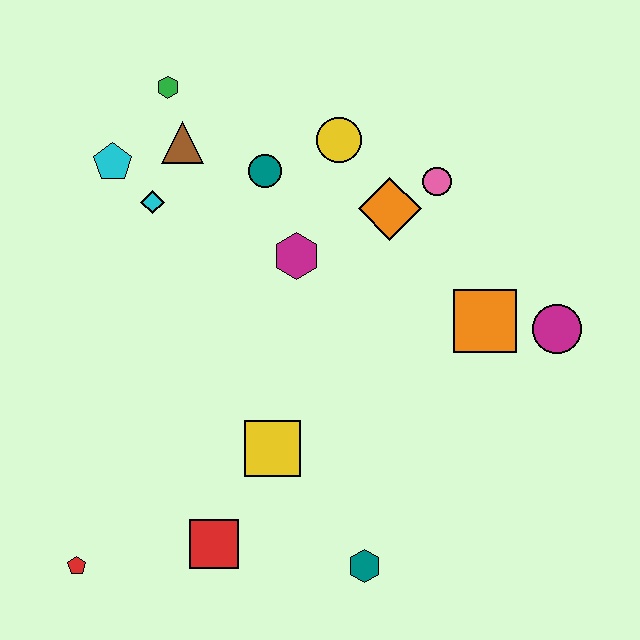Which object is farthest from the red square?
The green hexagon is farthest from the red square.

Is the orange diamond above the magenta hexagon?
Yes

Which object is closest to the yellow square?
The red square is closest to the yellow square.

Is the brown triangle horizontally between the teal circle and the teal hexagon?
No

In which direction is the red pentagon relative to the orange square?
The red pentagon is to the left of the orange square.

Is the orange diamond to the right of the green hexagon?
Yes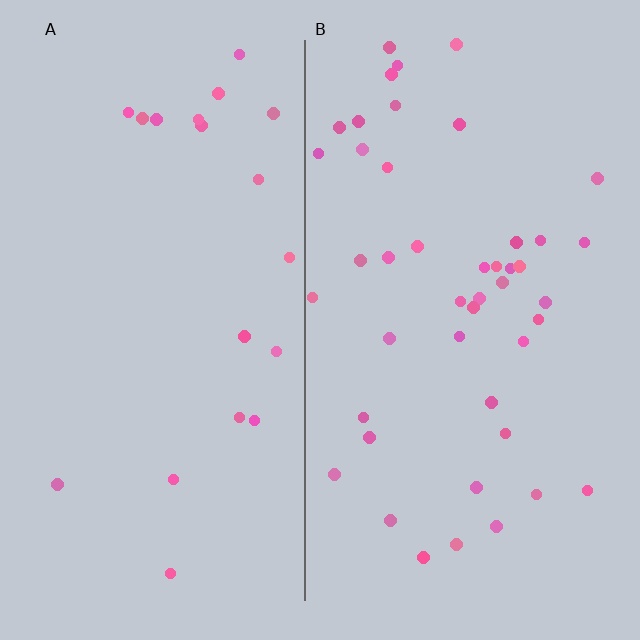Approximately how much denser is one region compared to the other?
Approximately 2.3× — region B over region A.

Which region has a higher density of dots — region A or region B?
B (the right).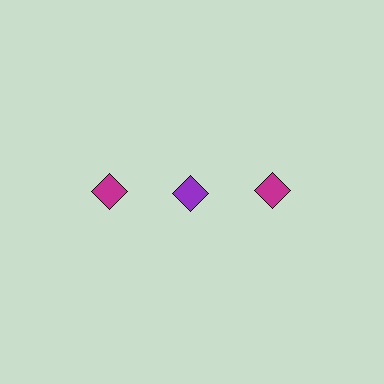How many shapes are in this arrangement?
There are 3 shapes arranged in a grid pattern.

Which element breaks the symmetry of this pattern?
The purple diamond in the top row, second from left column breaks the symmetry. All other shapes are magenta diamonds.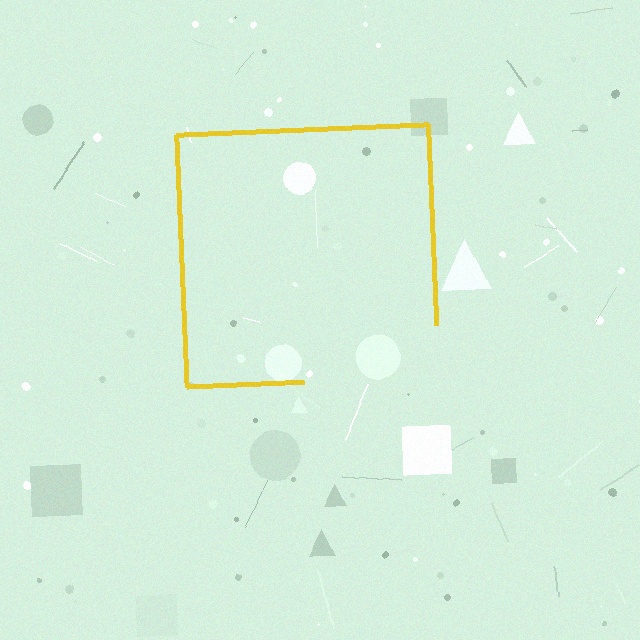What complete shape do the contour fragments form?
The contour fragments form a square.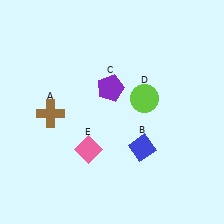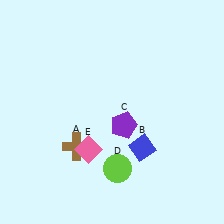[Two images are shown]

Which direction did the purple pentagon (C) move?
The purple pentagon (C) moved down.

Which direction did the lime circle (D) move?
The lime circle (D) moved down.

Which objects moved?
The objects that moved are: the brown cross (A), the purple pentagon (C), the lime circle (D).